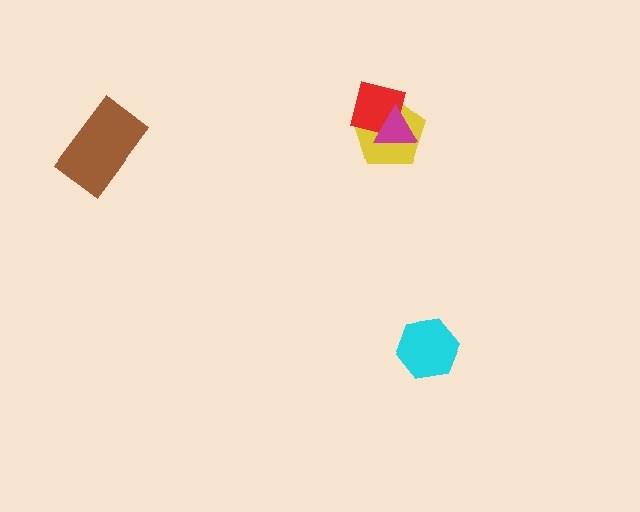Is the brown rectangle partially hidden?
No, no other shape covers it.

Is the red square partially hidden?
Yes, it is partially covered by another shape.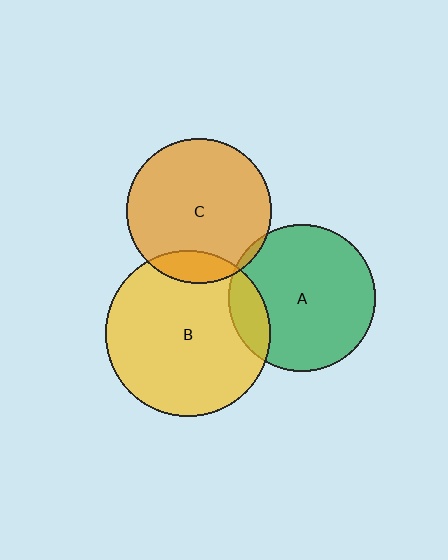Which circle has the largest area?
Circle B (yellow).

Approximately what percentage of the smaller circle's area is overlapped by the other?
Approximately 5%.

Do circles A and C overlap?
Yes.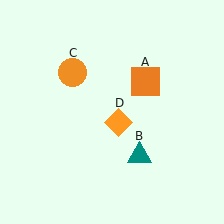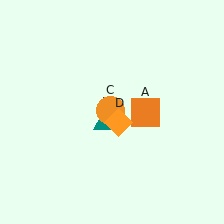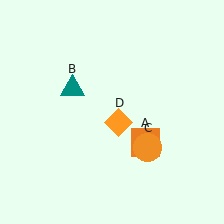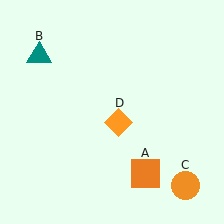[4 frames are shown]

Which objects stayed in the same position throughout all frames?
Orange diamond (object D) remained stationary.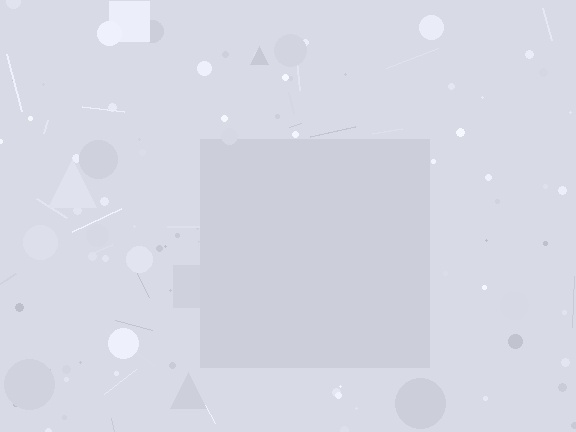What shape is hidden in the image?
A square is hidden in the image.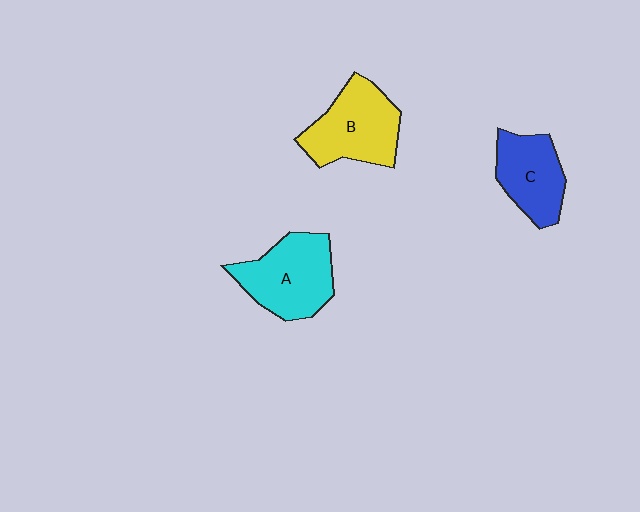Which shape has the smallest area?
Shape C (blue).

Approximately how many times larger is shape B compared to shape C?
Approximately 1.3 times.